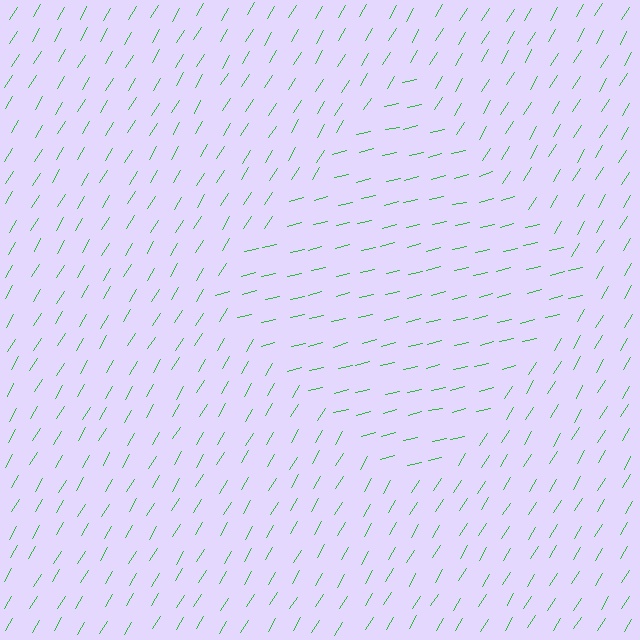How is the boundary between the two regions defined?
The boundary is defined purely by a change in line orientation (approximately 45 degrees difference). All lines are the same color and thickness.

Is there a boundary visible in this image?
Yes, there is a texture boundary formed by a change in line orientation.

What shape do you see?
I see a diamond.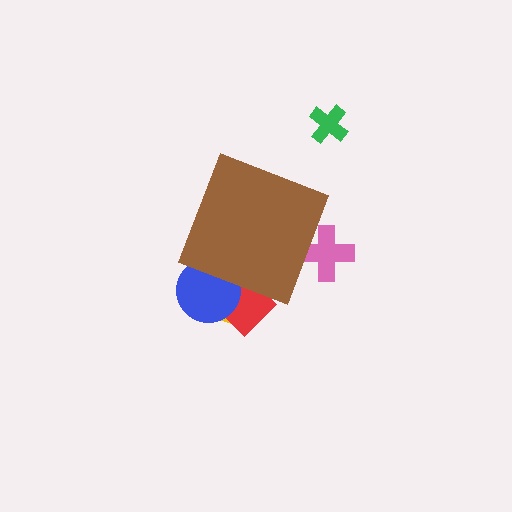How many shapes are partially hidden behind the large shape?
4 shapes are partially hidden.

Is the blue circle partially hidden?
Yes, the blue circle is partially hidden behind the brown diamond.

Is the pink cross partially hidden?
Yes, the pink cross is partially hidden behind the brown diamond.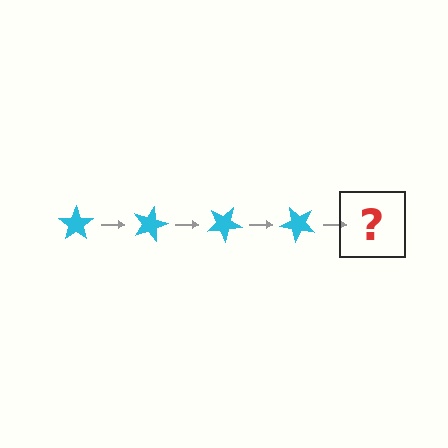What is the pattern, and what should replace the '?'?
The pattern is that the star rotates 15 degrees each step. The '?' should be a cyan star rotated 60 degrees.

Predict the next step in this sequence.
The next step is a cyan star rotated 60 degrees.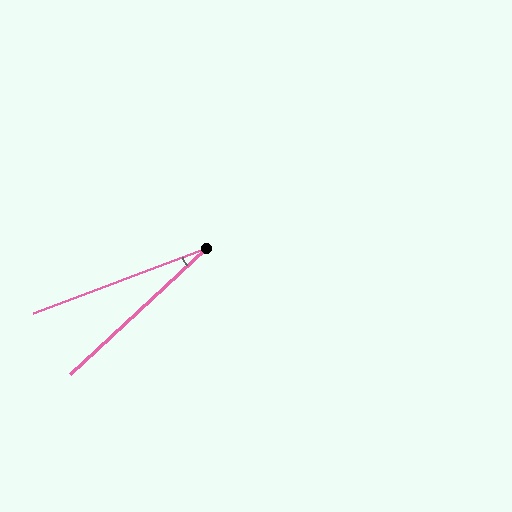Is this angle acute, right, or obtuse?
It is acute.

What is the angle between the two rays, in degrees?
Approximately 22 degrees.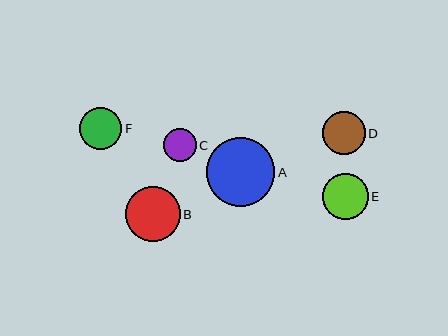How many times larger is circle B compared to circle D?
Circle B is approximately 1.3 times the size of circle D.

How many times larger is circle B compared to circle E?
Circle B is approximately 1.2 times the size of circle E.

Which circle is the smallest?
Circle C is the smallest with a size of approximately 33 pixels.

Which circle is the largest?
Circle A is the largest with a size of approximately 68 pixels.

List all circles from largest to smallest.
From largest to smallest: A, B, E, D, F, C.